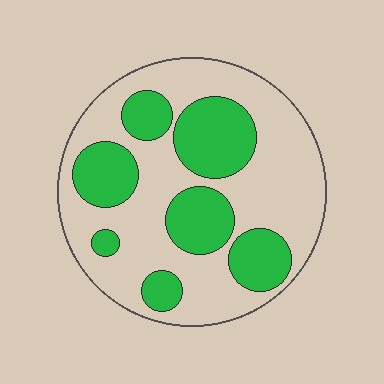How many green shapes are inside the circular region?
7.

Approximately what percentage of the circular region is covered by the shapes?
Approximately 35%.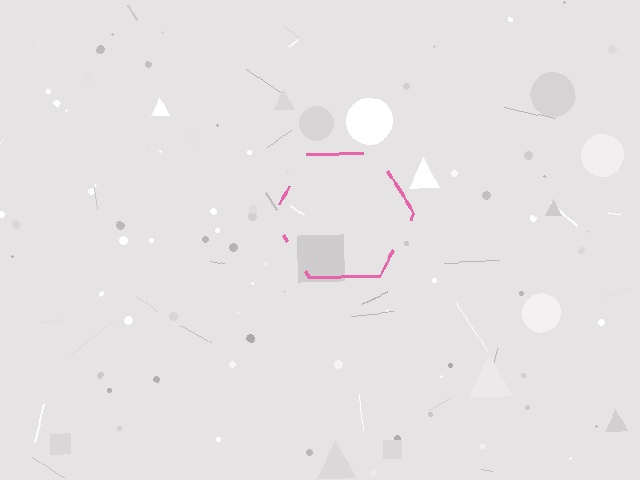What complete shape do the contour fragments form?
The contour fragments form a hexagon.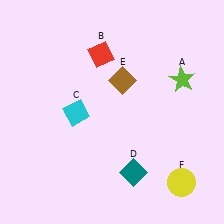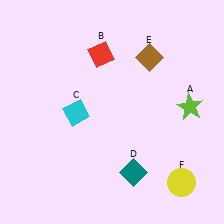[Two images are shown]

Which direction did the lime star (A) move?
The lime star (A) moved down.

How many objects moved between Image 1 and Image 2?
2 objects moved between the two images.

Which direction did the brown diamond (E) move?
The brown diamond (E) moved right.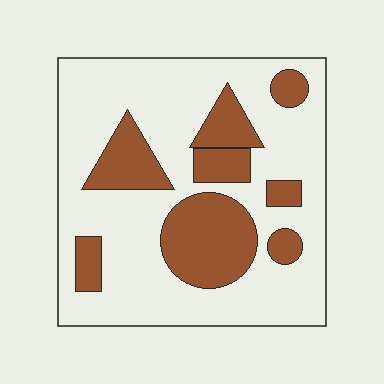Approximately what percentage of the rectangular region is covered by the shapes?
Approximately 30%.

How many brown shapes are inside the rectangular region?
8.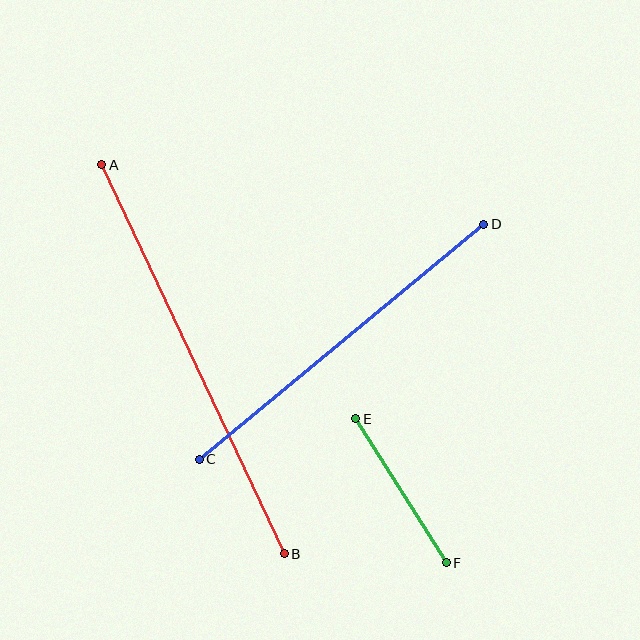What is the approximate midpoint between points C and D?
The midpoint is at approximately (341, 342) pixels.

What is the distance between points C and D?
The distance is approximately 369 pixels.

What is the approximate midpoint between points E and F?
The midpoint is at approximately (401, 491) pixels.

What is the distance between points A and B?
The distance is approximately 430 pixels.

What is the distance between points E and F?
The distance is approximately 171 pixels.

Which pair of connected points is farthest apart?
Points A and B are farthest apart.